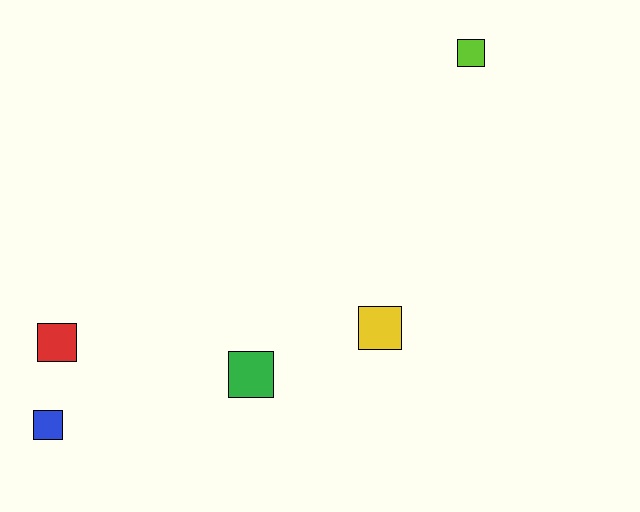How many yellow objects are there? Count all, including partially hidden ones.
There is 1 yellow object.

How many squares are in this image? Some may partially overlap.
There are 5 squares.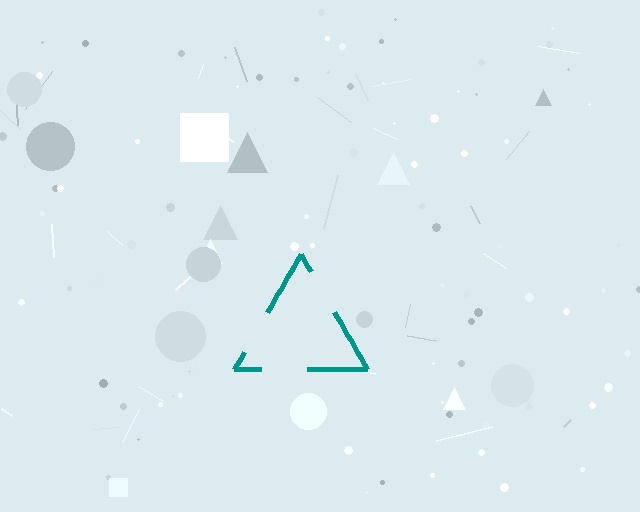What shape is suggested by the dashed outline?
The dashed outline suggests a triangle.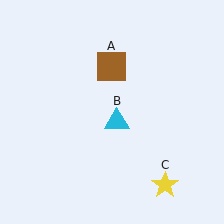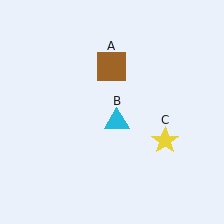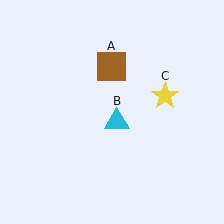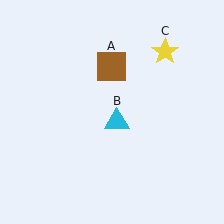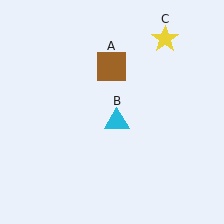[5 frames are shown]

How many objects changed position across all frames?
1 object changed position: yellow star (object C).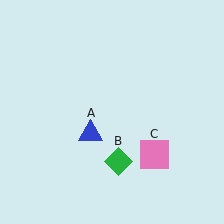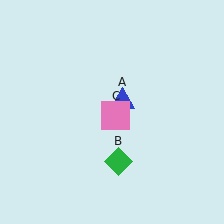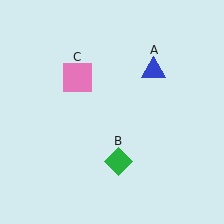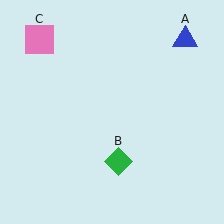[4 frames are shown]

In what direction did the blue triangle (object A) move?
The blue triangle (object A) moved up and to the right.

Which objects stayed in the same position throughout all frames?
Green diamond (object B) remained stationary.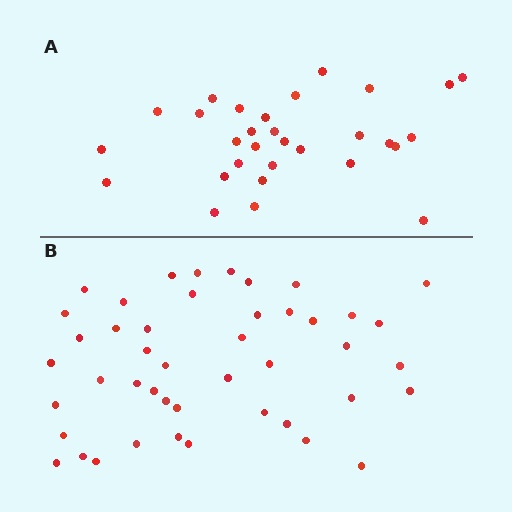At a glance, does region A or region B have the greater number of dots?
Region B (the bottom region) has more dots.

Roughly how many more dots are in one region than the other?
Region B has approximately 15 more dots than region A.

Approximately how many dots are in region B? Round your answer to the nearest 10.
About 40 dots. (The exact count is 45, which rounds to 40.)